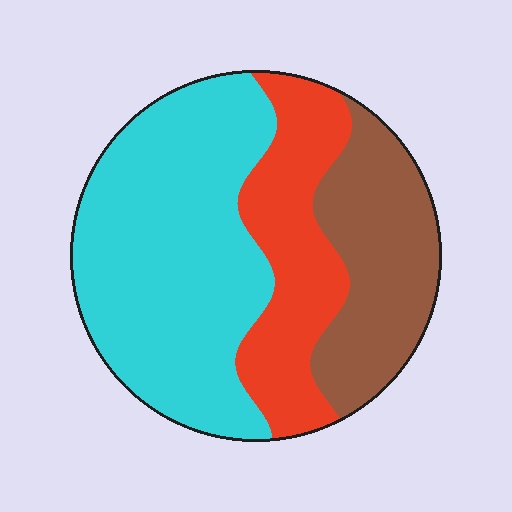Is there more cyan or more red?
Cyan.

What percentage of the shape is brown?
Brown covers about 25% of the shape.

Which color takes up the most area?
Cyan, at roughly 50%.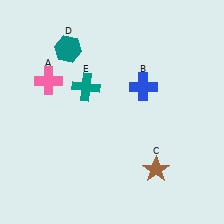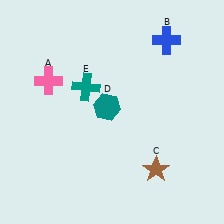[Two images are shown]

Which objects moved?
The objects that moved are: the blue cross (B), the teal hexagon (D).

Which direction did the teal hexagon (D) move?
The teal hexagon (D) moved down.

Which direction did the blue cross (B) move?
The blue cross (B) moved up.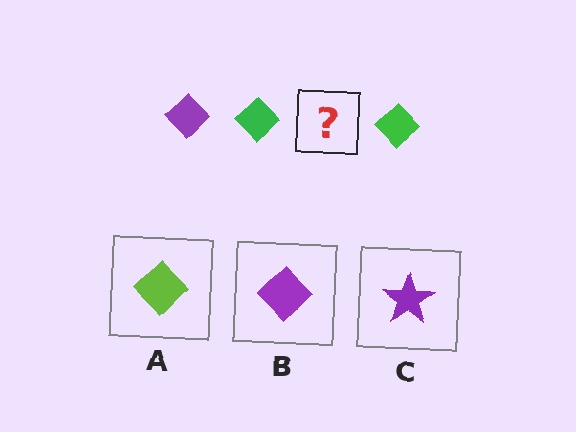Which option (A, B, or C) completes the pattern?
B.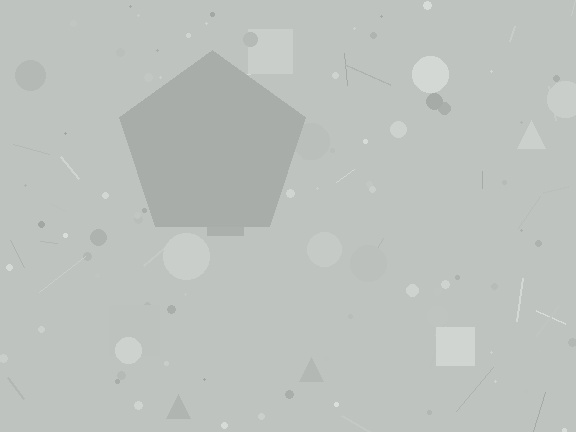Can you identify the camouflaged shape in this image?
The camouflaged shape is a pentagon.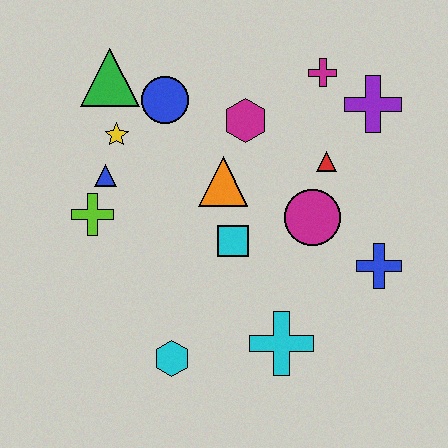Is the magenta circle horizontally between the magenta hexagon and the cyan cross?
No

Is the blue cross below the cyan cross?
No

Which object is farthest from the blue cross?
The green triangle is farthest from the blue cross.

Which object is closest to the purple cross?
The magenta cross is closest to the purple cross.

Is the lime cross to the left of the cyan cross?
Yes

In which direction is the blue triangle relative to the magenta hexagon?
The blue triangle is to the left of the magenta hexagon.